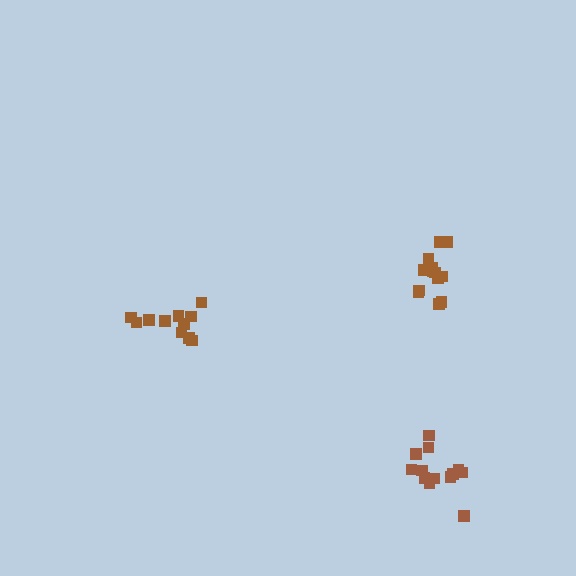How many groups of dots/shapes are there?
There are 3 groups.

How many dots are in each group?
Group 1: 13 dots, Group 2: 11 dots, Group 3: 14 dots (38 total).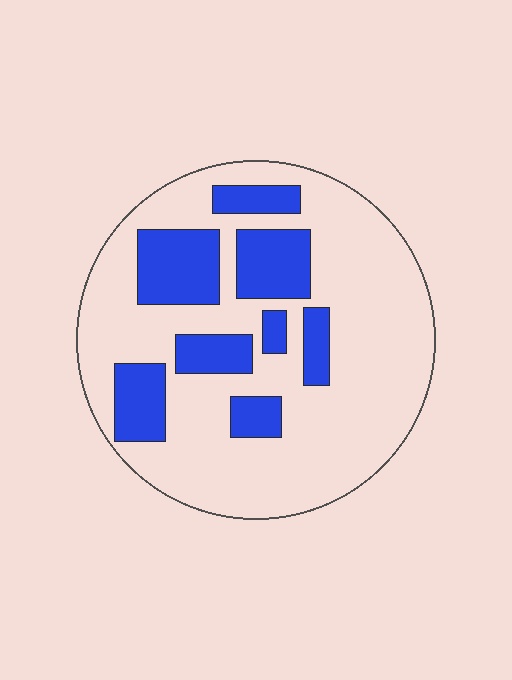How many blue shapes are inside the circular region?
8.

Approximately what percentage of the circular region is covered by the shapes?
Approximately 25%.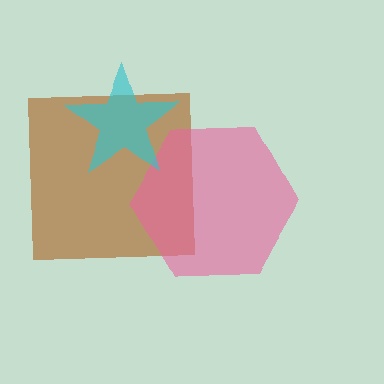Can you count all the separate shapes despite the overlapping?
Yes, there are 3 separate shapes.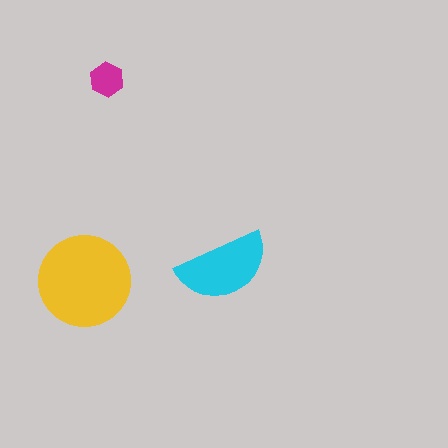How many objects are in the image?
There are 3 objects in the image.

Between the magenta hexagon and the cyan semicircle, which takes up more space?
The cyan semicircle.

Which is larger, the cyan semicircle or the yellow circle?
The yellow circle.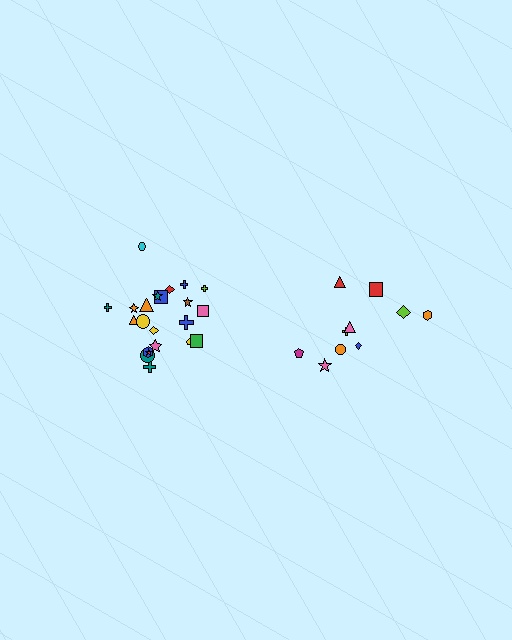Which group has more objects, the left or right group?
The left group.